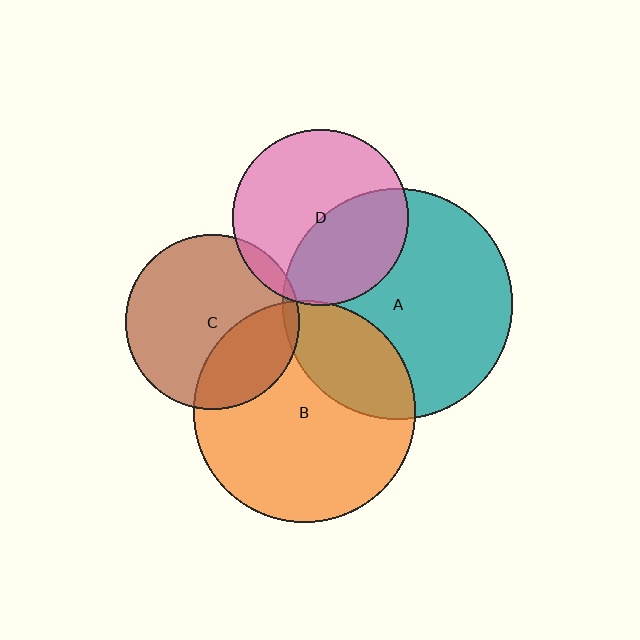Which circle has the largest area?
Circle A (teal).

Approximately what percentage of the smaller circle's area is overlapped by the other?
Approximately 5%.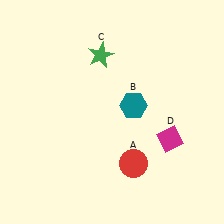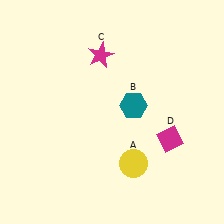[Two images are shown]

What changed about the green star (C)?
In Image 1, C is green. In Image 2, it changed to magenta.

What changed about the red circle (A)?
In Image 1, A is red. In Image 2, it changed to yellow.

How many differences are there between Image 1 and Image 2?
There are 2 differences between the two images.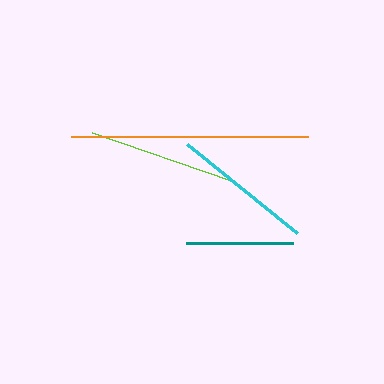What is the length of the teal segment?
The teal segment is approximately 107 pixels long.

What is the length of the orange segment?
The orange segment is approximately 237 pixels long.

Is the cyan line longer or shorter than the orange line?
The orange line is longer than the cyan line.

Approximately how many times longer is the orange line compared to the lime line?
The orange line is approximately 1.6 times the length of the lime line.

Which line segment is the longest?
The orange line is the longest at approximately 237 pixels.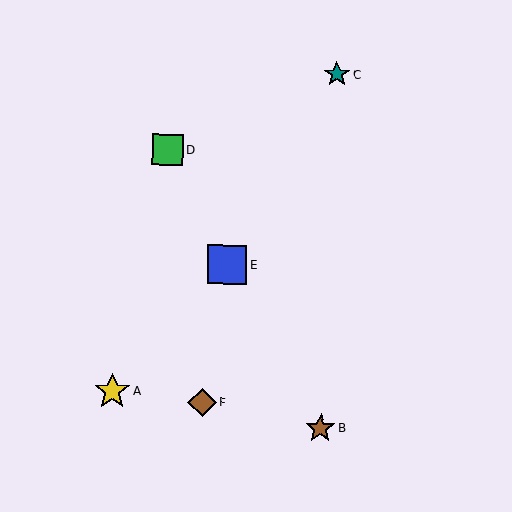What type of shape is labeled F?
Shape F is a brown diamond.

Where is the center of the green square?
The center of the green square is at (167, 149).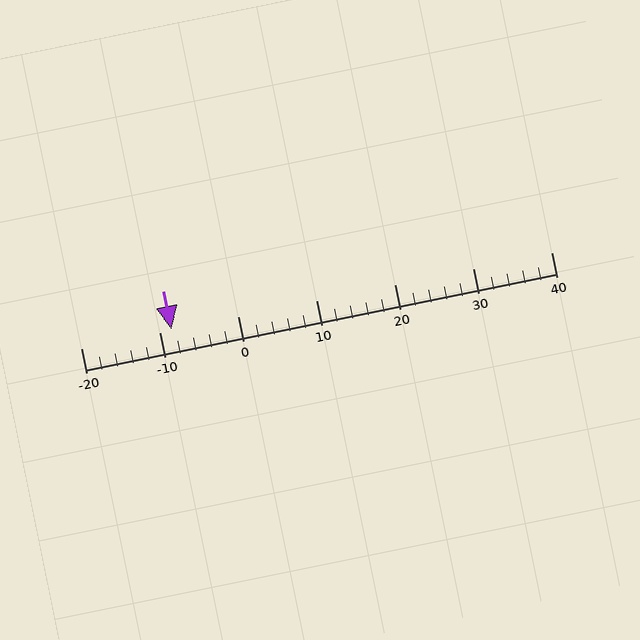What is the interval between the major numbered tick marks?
The major tick marks are spaced 10 units apart.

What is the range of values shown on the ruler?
The ruler shows values from -20 to 40.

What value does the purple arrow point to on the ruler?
The purple arrow points to approximately -8.